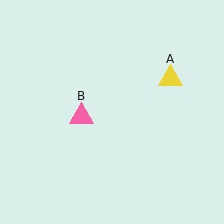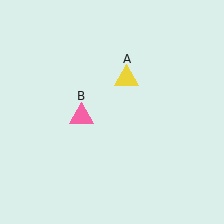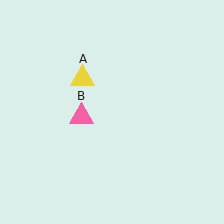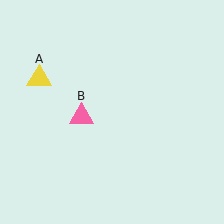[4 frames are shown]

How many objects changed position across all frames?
1 object changed position: yellow triangle (object A).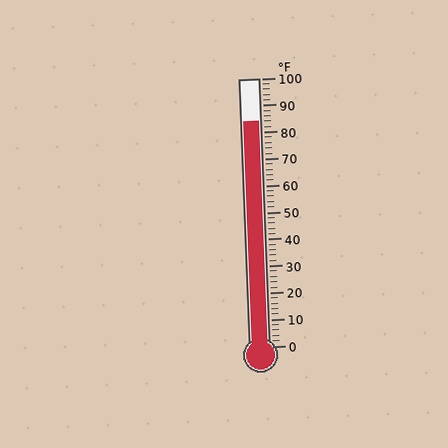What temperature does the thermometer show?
The thermometer shows approximately 84°F.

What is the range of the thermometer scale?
The thermometer scale ranges from 0°F to 100°F.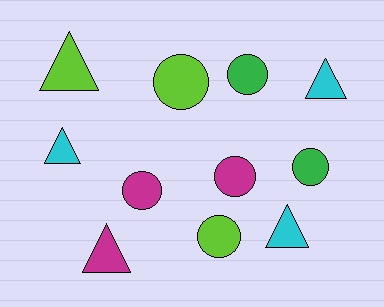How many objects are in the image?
There are 11 objects.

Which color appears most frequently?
Cyan, with 3 objects.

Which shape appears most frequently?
Circle, with 6 objects.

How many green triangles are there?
There are no green triangles.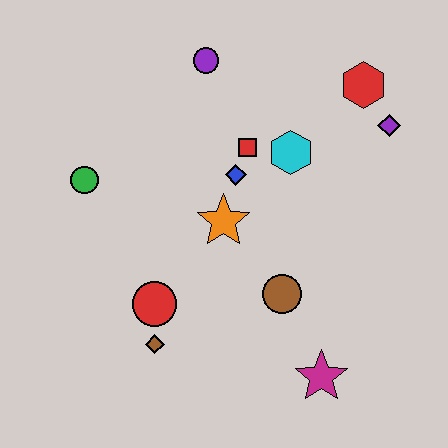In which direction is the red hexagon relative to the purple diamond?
The red hexagon is above the purple diamond.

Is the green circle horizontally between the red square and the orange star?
No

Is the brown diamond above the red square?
No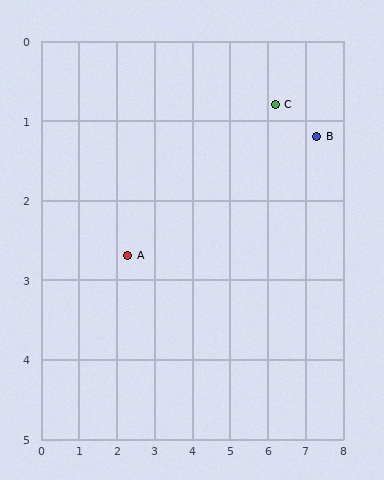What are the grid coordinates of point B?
Point B is at approximately (7.3, 1.2).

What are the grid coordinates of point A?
Point A is at approximately (2.3, 2.7).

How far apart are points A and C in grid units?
Points A and C are about 4.3 grid units apart.